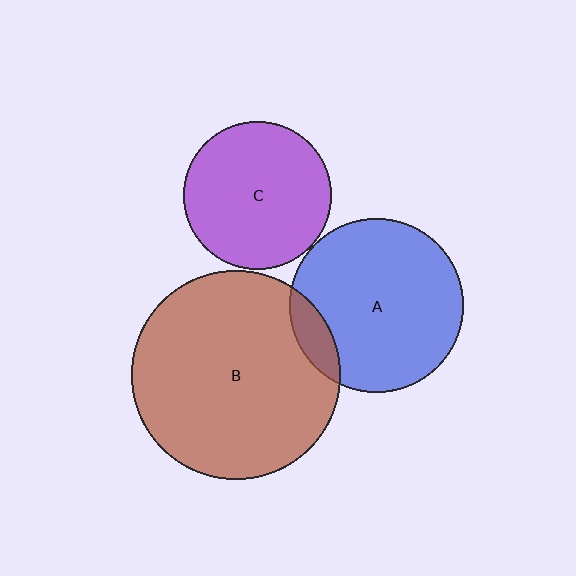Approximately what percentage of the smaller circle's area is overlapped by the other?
Approximately 10%.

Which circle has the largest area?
Circle B (brown).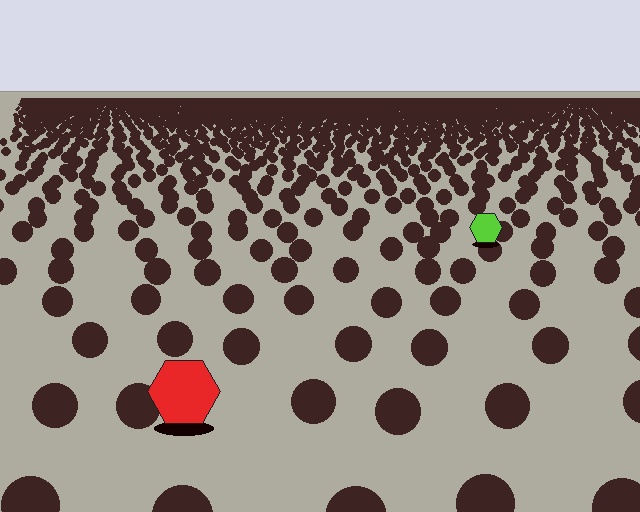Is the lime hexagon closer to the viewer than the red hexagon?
No. The red hexagon is closer — you can tell from the texture gradient: the ground texture is coarser near it.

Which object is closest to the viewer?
The red hexagon is closest. The texture marks near it are larger and more spread out.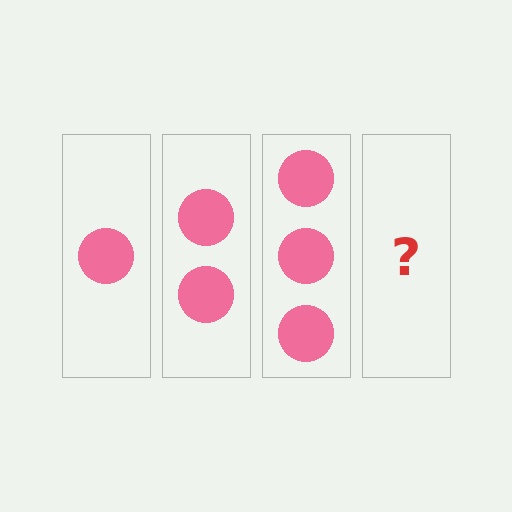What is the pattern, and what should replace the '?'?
The pattern is that each step adds one more circle. The '?' should be 4 circles.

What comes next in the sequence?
The next element should be 4 circles.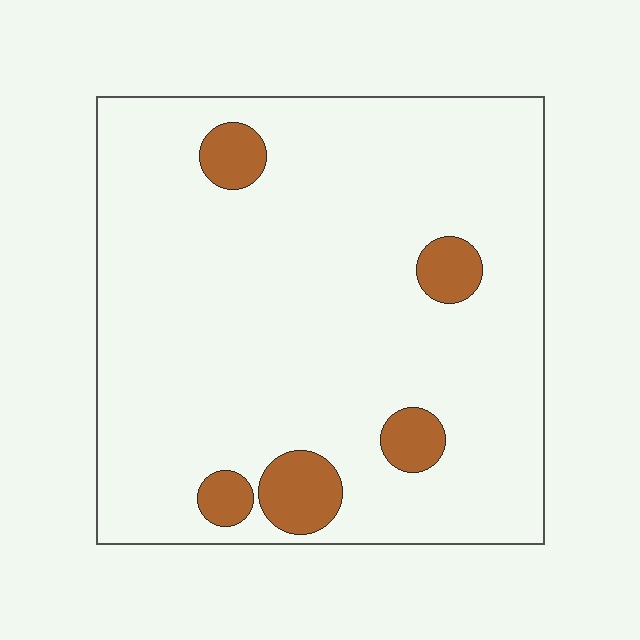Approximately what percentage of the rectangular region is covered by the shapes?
Approximately 10%.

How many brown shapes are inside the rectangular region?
5.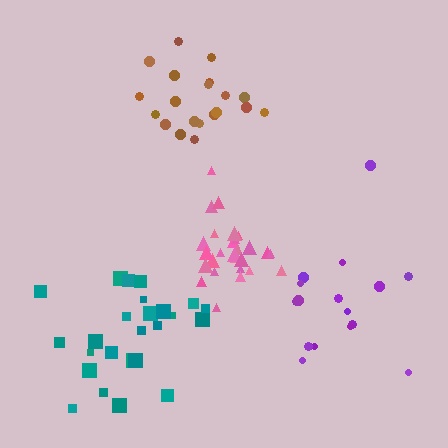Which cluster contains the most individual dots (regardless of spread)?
Pink (27).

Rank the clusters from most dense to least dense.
pink, brown, teal, purple.